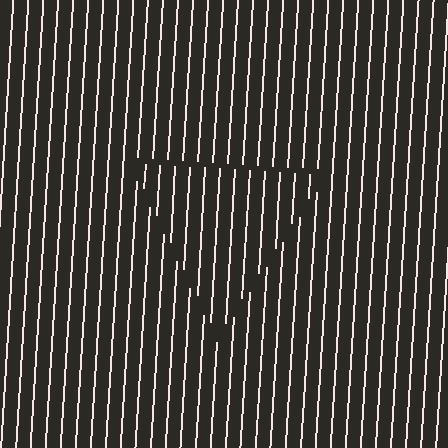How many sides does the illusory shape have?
3 sides — the line-ends trace a triangle.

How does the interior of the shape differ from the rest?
The interior of the shape contains the same grating, shifted by half a period — the contour is defined by the phase discontinuity where line-ends from the inner and outer gratings abut.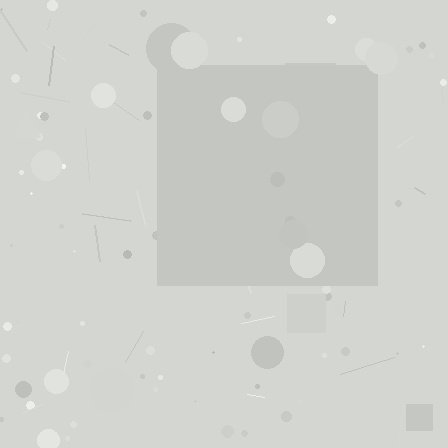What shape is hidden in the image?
A square is hidden in the image.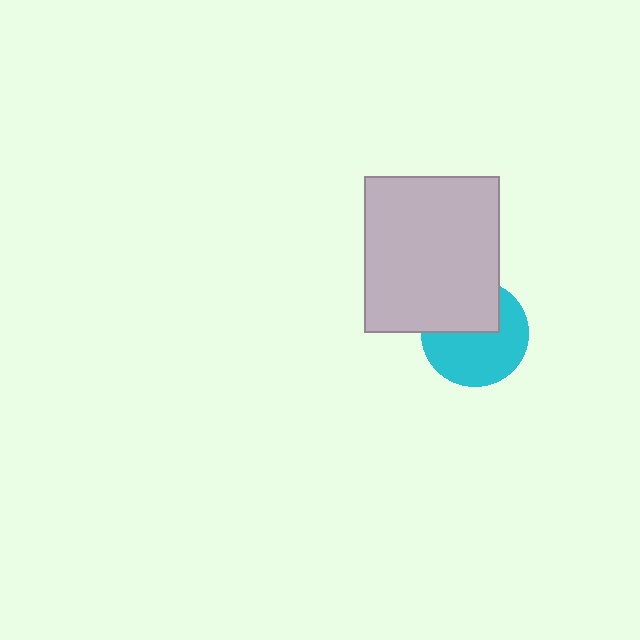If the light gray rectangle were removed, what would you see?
You would see the complete cyan circle.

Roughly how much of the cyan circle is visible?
About half of it is visible (roughly 61%).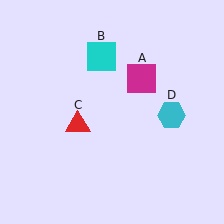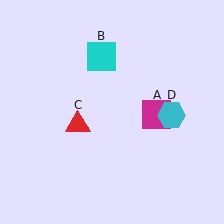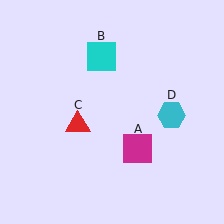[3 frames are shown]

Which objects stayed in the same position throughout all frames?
Cyan square (object B) and red triangle (object C) and cyan hexagon (object D) remained stationary.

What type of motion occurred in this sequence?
The magenta square (object A) rotated clockwise around the center of the scene.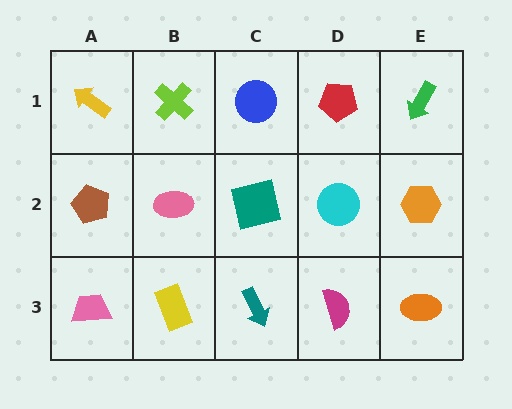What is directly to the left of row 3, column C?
A yellow rectangle.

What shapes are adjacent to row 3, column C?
A teal square (row 2, column C), a yellow rectangle (row 3, column B), a magenta semicircle (row 3, column D).